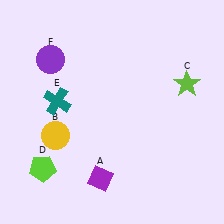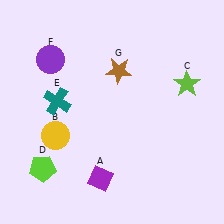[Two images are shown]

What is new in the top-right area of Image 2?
A brown star (G) was added in the top-right area of Image 2.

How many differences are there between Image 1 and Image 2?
There is 1 difference between the two images.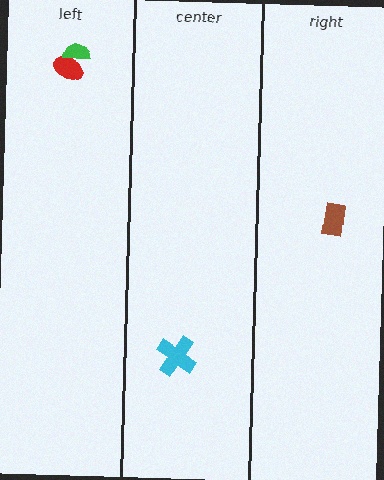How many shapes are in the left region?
2.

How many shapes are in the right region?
1.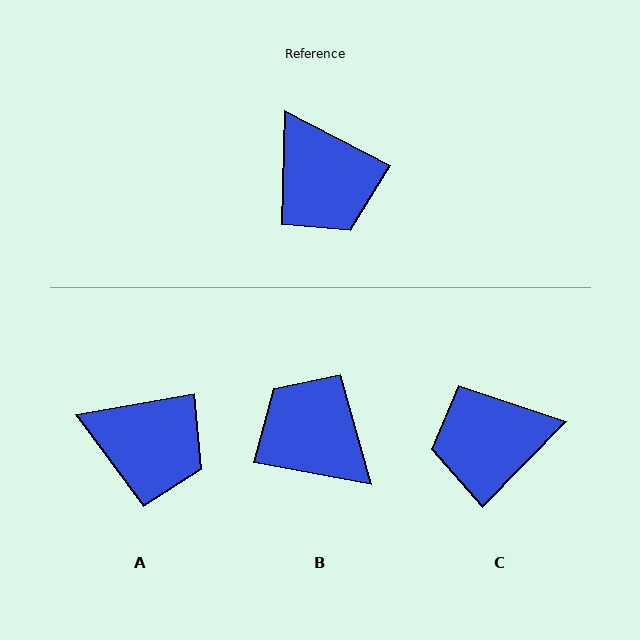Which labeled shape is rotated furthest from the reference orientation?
B, about 163 degrees away.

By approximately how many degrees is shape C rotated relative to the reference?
Approximately 107 degrees clockwise.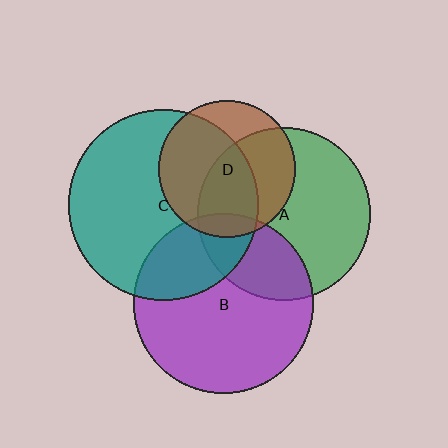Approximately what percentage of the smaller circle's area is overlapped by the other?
Approximately 30%.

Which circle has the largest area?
Circle C (teal).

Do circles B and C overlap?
Yes.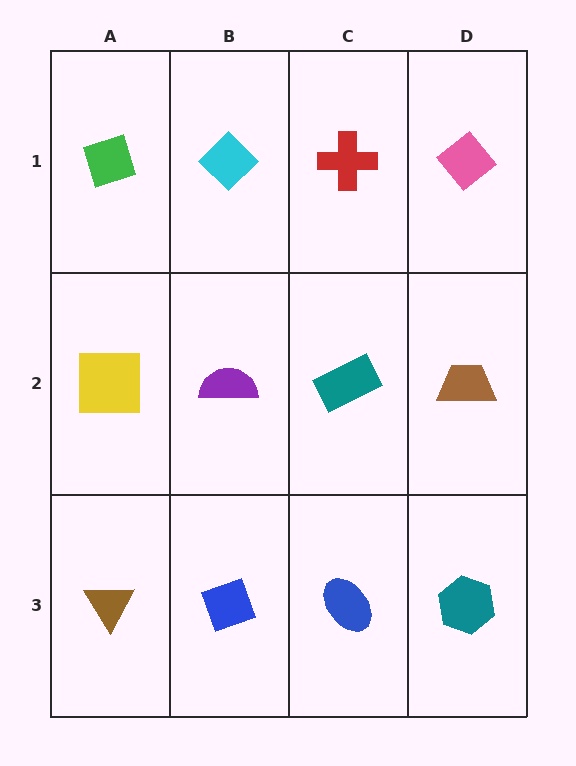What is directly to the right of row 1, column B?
A red cross.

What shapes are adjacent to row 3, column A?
A yellow square (row 2, column A), a blue diamond (row 3, column B).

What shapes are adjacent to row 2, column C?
A red cross (row 1, column C), a blue ellipse (row 3, column C), a purple semicircle (row 2, column B), a brown trapezoid (row 2, column D).